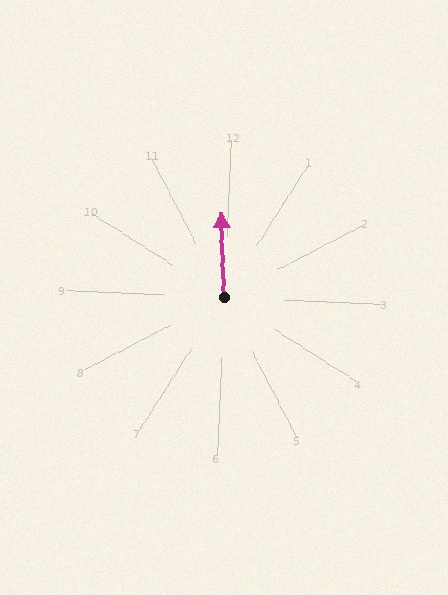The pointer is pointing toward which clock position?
Roughly 12 o'clock.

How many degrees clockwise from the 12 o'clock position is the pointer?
Approximately 356 degrees.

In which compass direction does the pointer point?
North.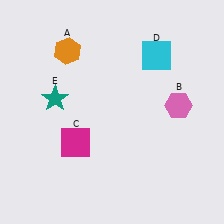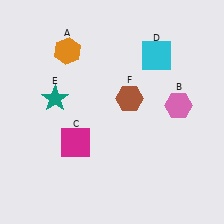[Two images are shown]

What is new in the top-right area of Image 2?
A brown hexagon (F) was added in the top-right area of Image 2.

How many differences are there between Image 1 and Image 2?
There is 1 difference between the two images.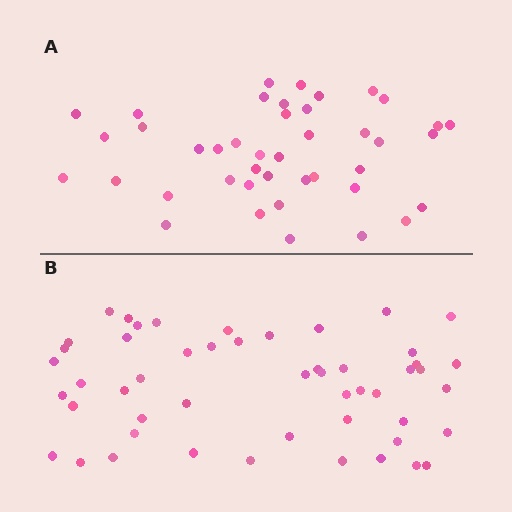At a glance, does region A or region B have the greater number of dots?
Region B (the bottom region) has more dots.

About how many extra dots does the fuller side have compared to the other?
Region B has roughly 8 or so more dots than region A.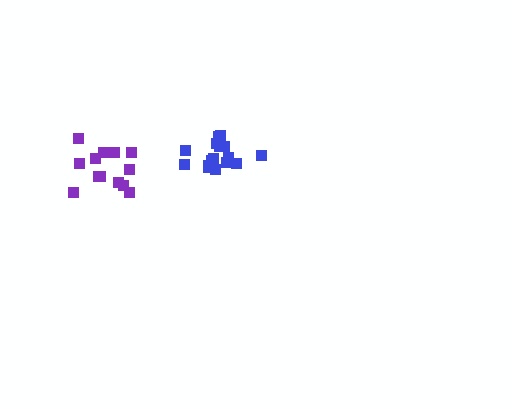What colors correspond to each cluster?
The clusters are colored: blue, purple.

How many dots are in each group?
Group 1: 16 dots, Group 2: 13 dots (29 total).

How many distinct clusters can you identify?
There are 2 distinct clusters.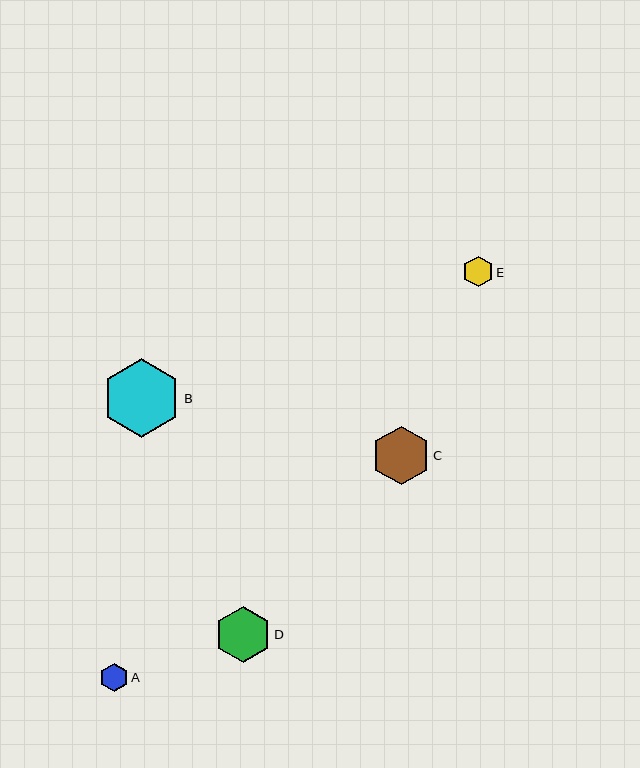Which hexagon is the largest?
Hexagon B is the largest with a size of approximately 79 pixels.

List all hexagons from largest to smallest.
From largest to smallest: B, C, D, E, A.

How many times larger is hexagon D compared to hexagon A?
Hexagon D is approximately 2.0 times the size of hexagon A.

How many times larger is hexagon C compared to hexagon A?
Hexagon C is approximately 2.1 times the size of hexagon A.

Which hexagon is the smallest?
Hexagon A is the smallest with a size of approximately 28 pixels.